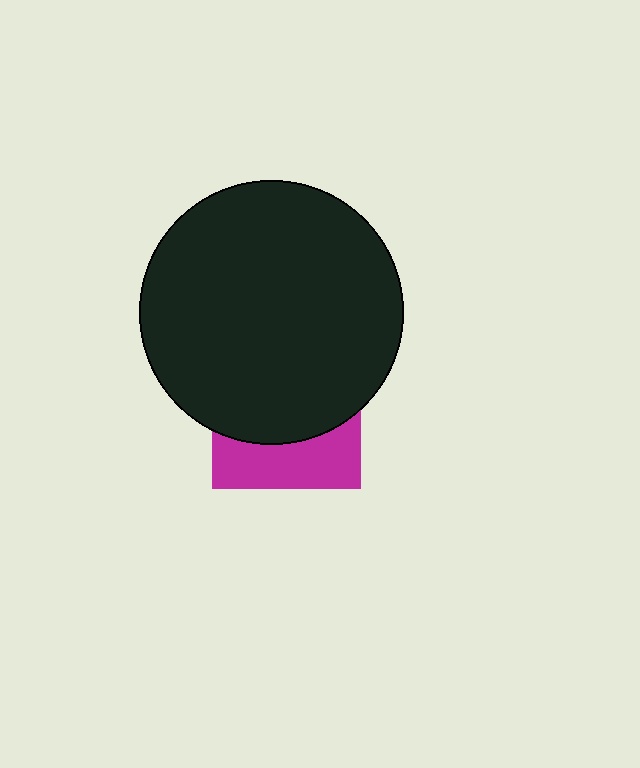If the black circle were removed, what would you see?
You would see the complete magenta square.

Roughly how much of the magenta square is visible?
A small part of it is visible (roughly 35%).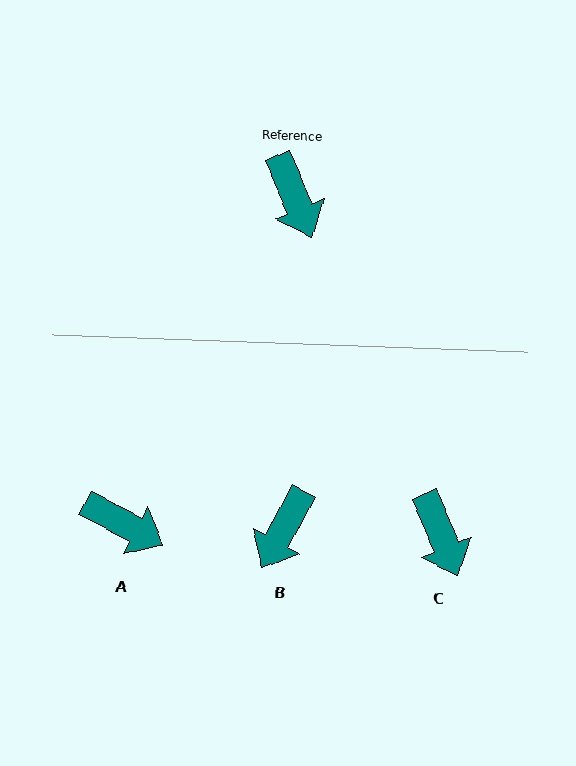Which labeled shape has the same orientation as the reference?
C.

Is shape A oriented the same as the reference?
No, it is off by about 39 degrees.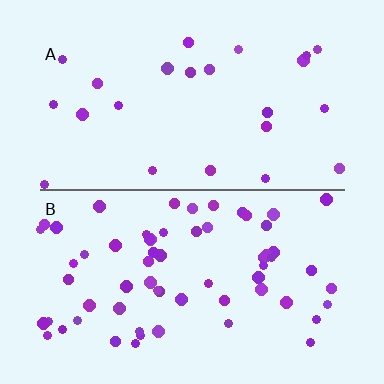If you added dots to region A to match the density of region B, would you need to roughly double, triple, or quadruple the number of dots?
Approximately triple.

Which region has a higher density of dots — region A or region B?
B (the bottom).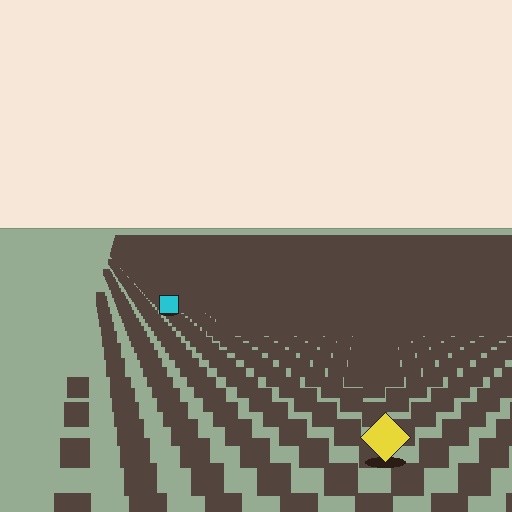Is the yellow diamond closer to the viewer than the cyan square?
Yes. The yellow diamond is closer — you can tell from the texture gradient: the ground texture is coarser near it.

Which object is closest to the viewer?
The yellow diamond is closest. The texture marks near it are larger and more spread out.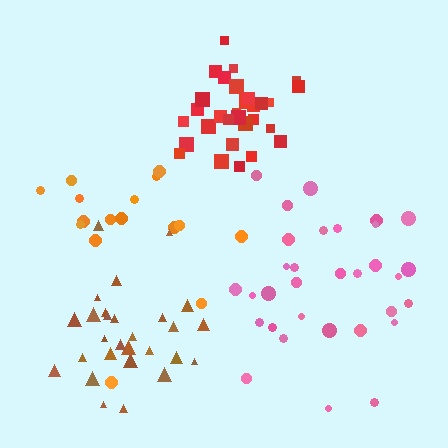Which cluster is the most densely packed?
Red.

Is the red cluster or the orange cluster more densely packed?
Red.